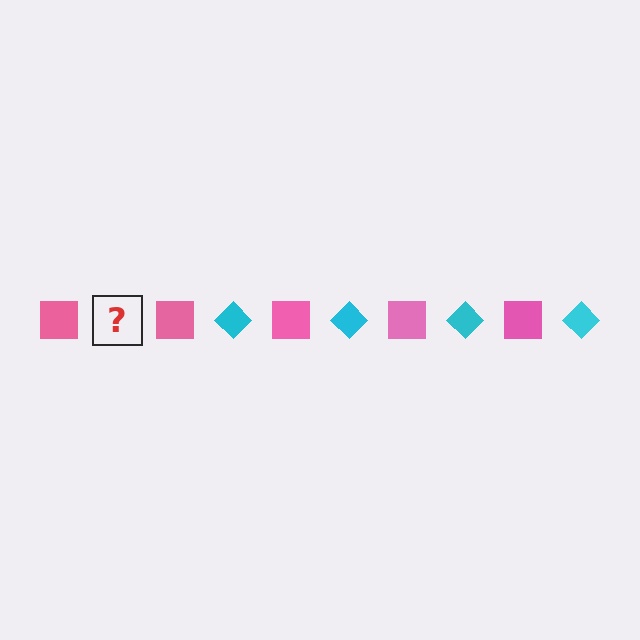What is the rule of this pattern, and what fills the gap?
The rule is that the pattern alternates between pink square and cyan diamond. The gap should be filled with a cyan diamond.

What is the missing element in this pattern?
The missing element is a cyan diamond.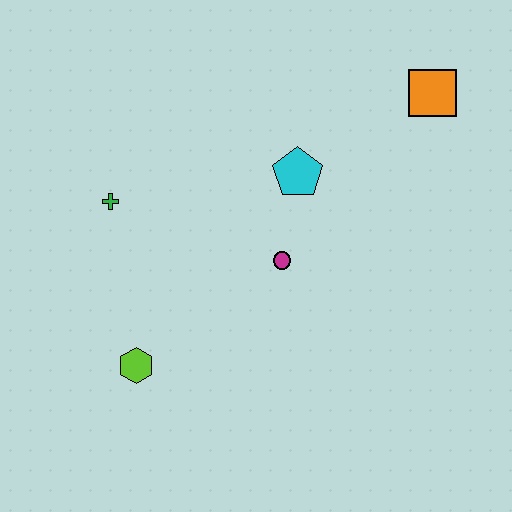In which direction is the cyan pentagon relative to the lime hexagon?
The cyan pentagon is above the lime hexagon.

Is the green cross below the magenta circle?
No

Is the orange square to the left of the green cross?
No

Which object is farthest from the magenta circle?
The orange square is farthest from the magenta circle.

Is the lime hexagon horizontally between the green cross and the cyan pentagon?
Yes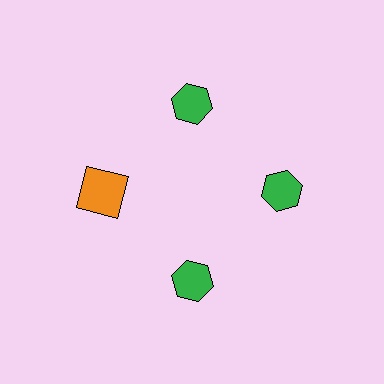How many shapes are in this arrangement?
There are 4 shapes arranged in a ring pattern.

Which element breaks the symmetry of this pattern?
The orange square at roughly the 9 o'clock position breaks the symmetry. All other shapes are green hexagons.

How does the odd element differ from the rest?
It differs in both color (orange instead of green) and shape (square instead of hexagon).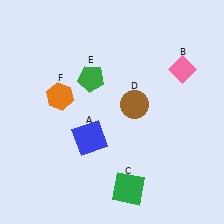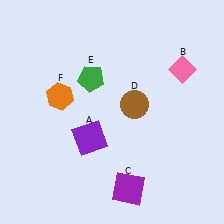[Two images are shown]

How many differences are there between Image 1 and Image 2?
There are 2 differences between the two images.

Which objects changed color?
A changed from blue to purple. C changed from green to purple.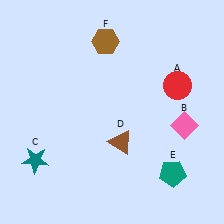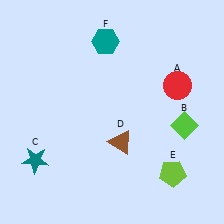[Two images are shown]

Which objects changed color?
B changed from pink to lime. E changed from teal to lime. F changed from brown to teal.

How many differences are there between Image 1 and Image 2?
There are 3 differences between the two images.